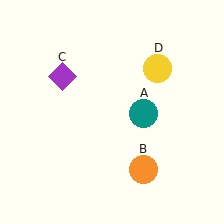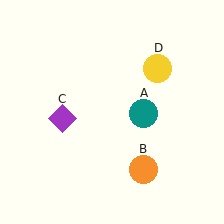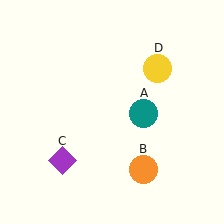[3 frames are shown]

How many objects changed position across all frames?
1 object changed position: purple diamond (object C).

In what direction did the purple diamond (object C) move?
The purple diamond (object C) moved down.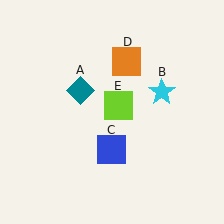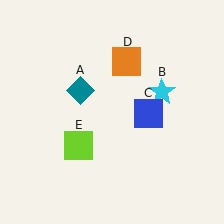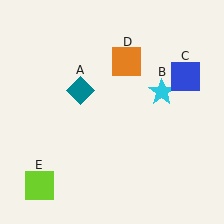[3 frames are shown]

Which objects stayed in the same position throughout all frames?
Teal diamond (object A) and cyan star (object B) and orange square (object D) remained stationary.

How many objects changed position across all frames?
2 objects changed position: blue square (object C), lime square (object E).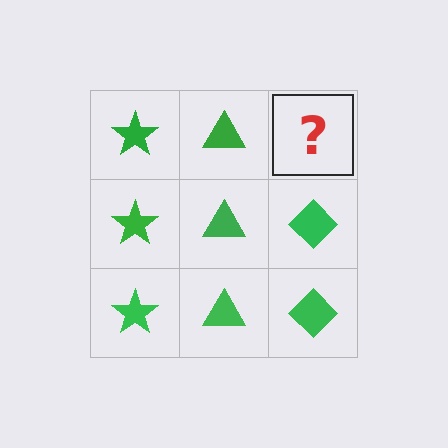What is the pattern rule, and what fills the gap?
The rule is that each column has a consistent shape. The gap should be filled with a green diamond.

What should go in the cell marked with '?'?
The missing cell should contain a green diamond.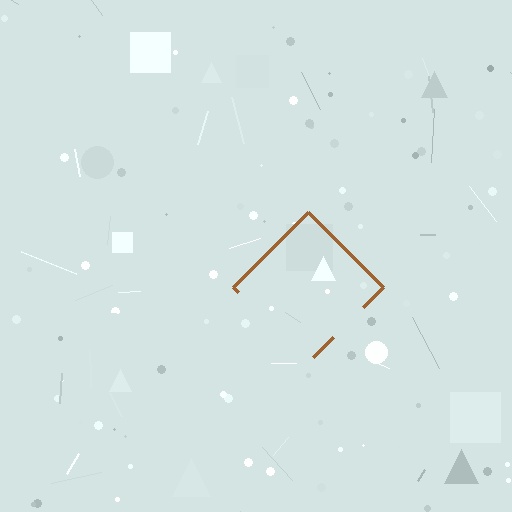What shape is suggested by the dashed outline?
The dashed outline suggests a diamond.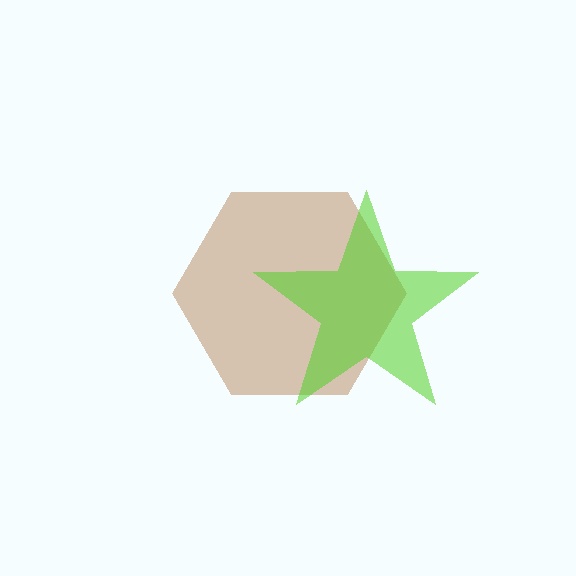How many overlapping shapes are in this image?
There are 2 overlapping shapes in the image.